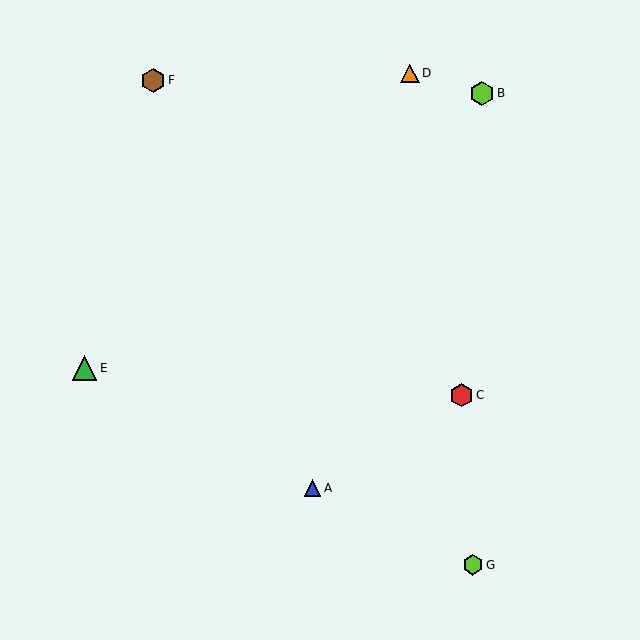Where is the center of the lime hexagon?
The center of the lime hexagon is at (482, 93).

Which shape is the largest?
The green triangle (labeled E) is the largest.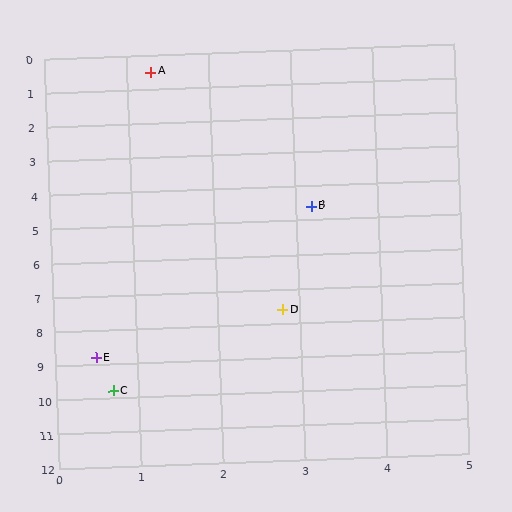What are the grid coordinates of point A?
Point A is at approximately (1.3, 0.5).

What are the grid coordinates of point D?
Point D is at approximately (2.8, 7.6).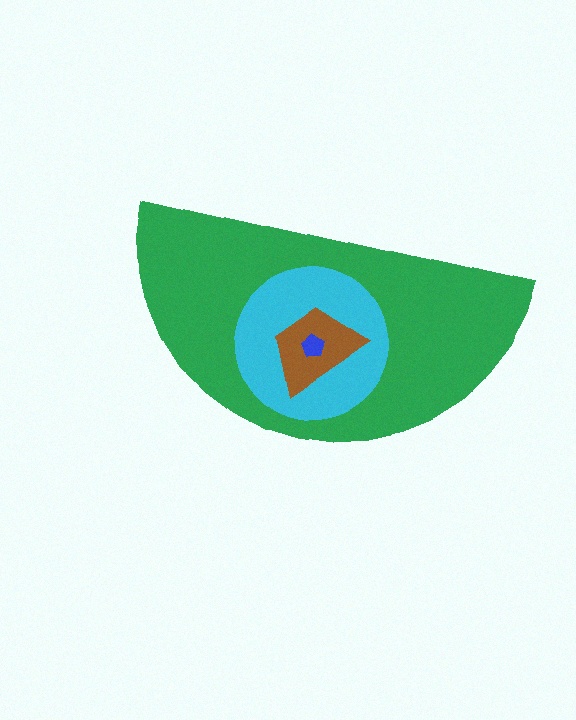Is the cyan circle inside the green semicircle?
Yes.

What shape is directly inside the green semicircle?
The cyan circle.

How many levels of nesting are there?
4.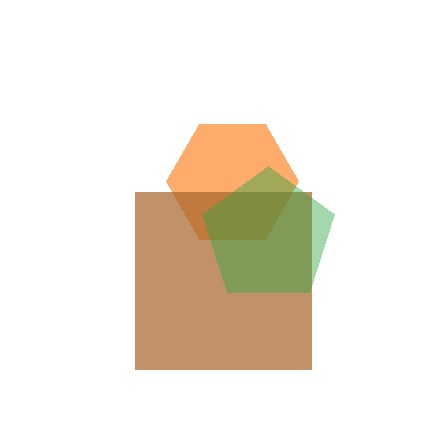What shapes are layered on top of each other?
The layered shapes are: an orange hexagon, a brown square, a green pentagon.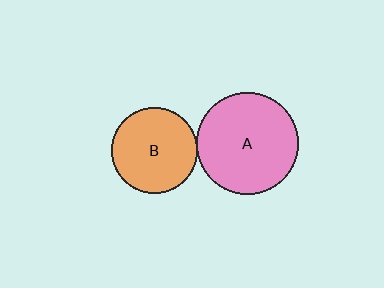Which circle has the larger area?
Circle A (pink).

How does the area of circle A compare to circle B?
Approximately 1.4 times.